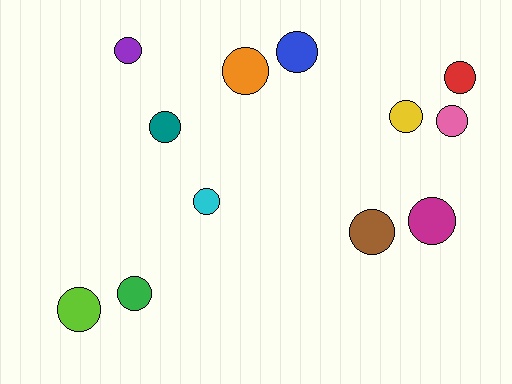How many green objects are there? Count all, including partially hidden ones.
There is 1 green object.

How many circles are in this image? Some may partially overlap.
There are 12 circles.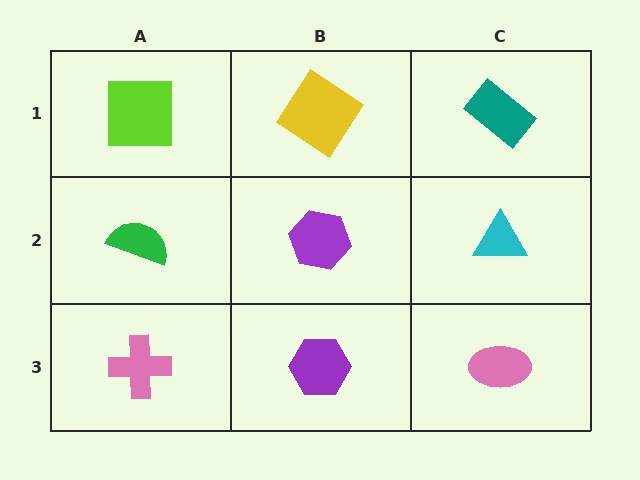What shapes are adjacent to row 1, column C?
A cyan triangle (row 2, column C), a yellow diamond (row 1, column B).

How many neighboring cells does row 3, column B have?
3.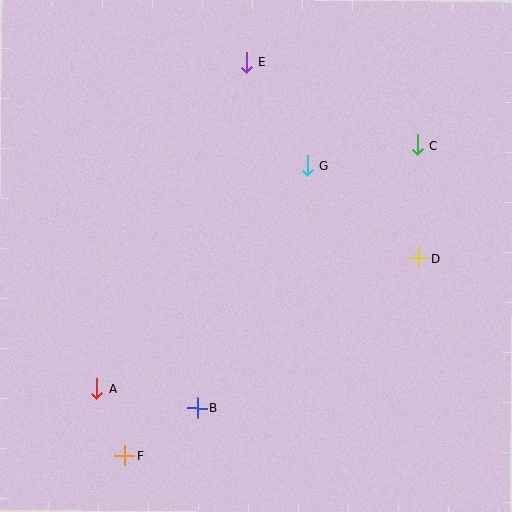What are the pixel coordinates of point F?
Point F is at (125, 456).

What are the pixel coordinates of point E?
Point E is at (246, 62).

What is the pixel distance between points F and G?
The distance between F and G is 343 pixels.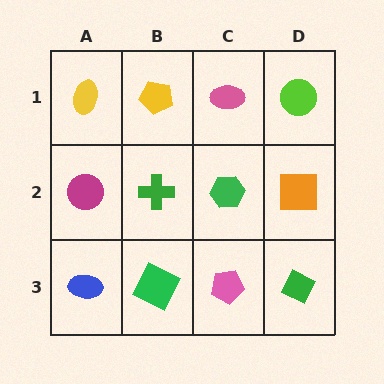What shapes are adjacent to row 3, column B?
A green cross (row 2, column B), a blue ellipse (row 3, column A), a pink pentagon (row 3, column C).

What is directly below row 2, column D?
A green diamond.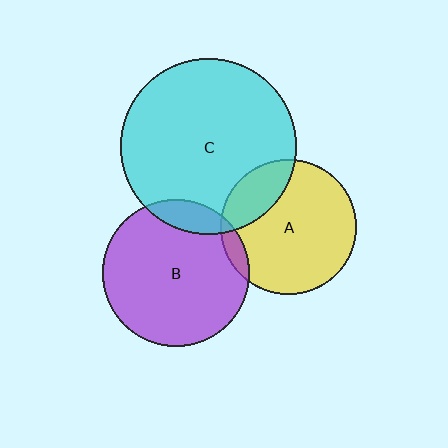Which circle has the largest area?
Circle C (cyan).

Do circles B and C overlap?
Yes.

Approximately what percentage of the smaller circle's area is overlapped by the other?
Approximately 10%.